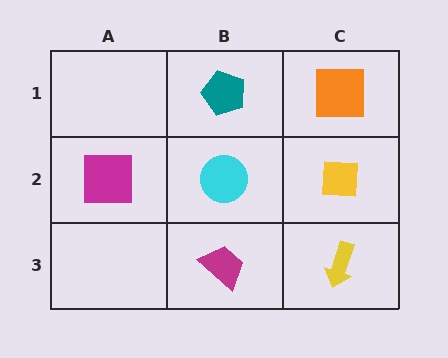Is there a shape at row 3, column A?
No, that cell is empty.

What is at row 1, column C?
An orange square.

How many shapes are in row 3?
2 shapes.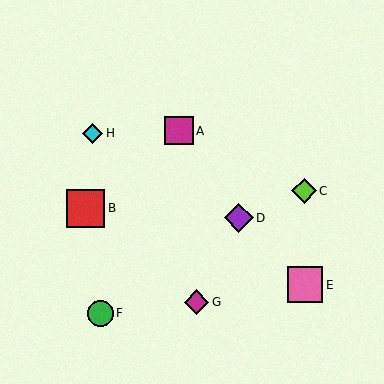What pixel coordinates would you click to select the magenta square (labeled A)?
Click at (179, 131) to select the magenta square A.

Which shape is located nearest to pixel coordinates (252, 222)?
The purple diamond (labeled D) at (239, 218) is nearest to that location.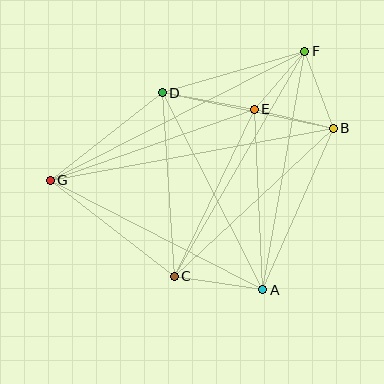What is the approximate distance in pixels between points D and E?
The distance between D and E is approximately 93 pixels.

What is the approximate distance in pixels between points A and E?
The distance between A and E is approximately 180 pixels.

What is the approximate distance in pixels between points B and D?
The distance between B and D is approximately 175 pixels.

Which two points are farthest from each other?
Points B and G are farthest from each other.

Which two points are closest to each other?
Points E and F are closest to each other.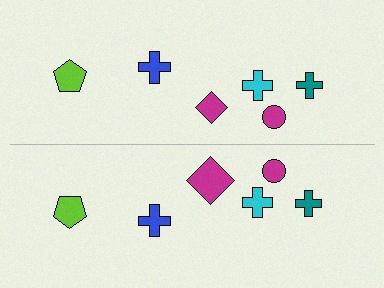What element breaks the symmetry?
The magenta diamond on the bottom side has a different size than its mirror counterpart.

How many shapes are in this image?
There are 12 shapes in this image.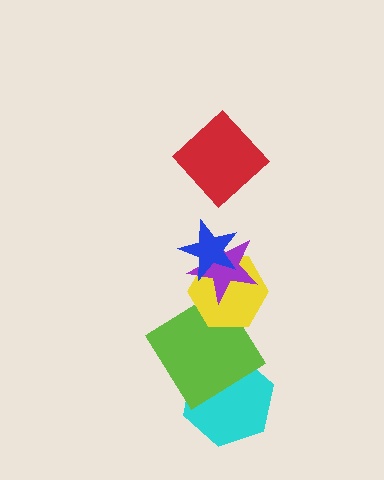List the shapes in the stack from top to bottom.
From top to bottom: the red diamond, the blue star, the purple star, the yellow hexagon, the lime diamond, the cyan hexagon.